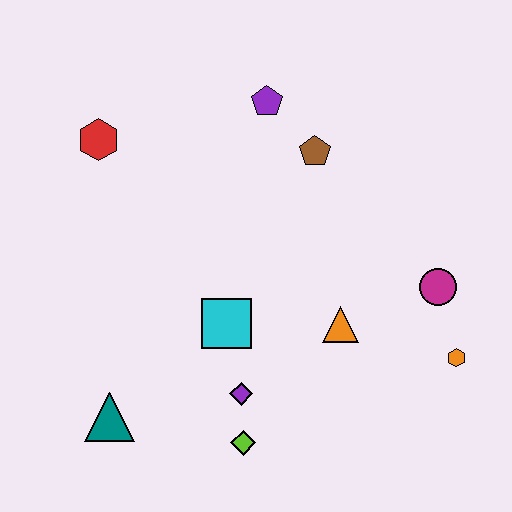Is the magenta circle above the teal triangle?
Yes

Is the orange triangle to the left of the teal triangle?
No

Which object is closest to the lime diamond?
The purple diamond is closest to the lime diamond.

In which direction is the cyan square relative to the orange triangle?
The cyan square is to the left of the orange triangle.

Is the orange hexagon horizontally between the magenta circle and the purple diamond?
No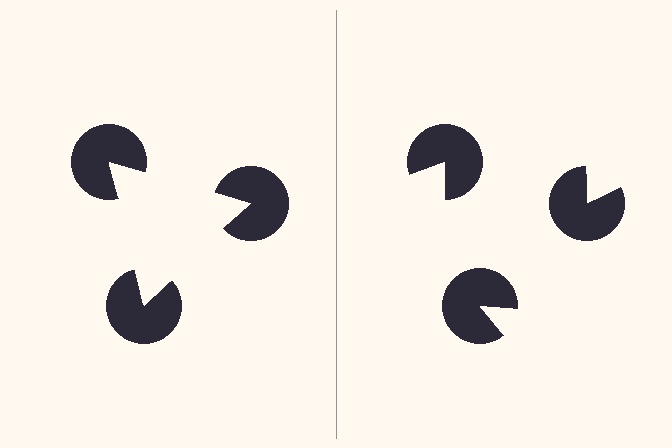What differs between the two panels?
The pac-man discs are positioned identically on both sides; only the wedge orientations differ. On the left they align to a triangle; on the right they are misaligned.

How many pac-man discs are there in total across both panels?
6 — 3 on each side.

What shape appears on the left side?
An illusory triangle.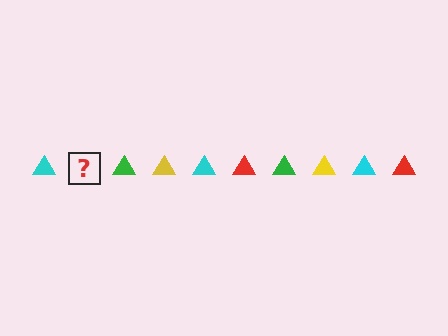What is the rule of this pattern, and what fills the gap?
The rule is that the pattern cycles through cyan, red, green, yellow triangles. The gap should be filled with a red triangle.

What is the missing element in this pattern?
The missing element is a red triangle.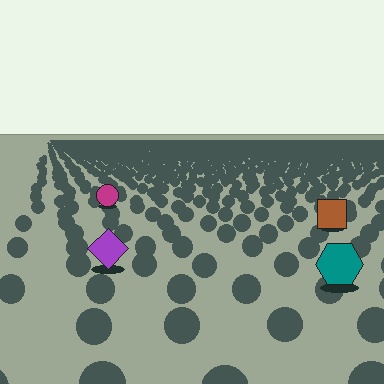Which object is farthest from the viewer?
The magenta circle is farthest from the viewer. It appears smaller and the ground texture around it is denser.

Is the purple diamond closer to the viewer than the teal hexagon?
No. The teal hexagon is closer — you can tell from the texture gradient: the ground texture is coarser near it.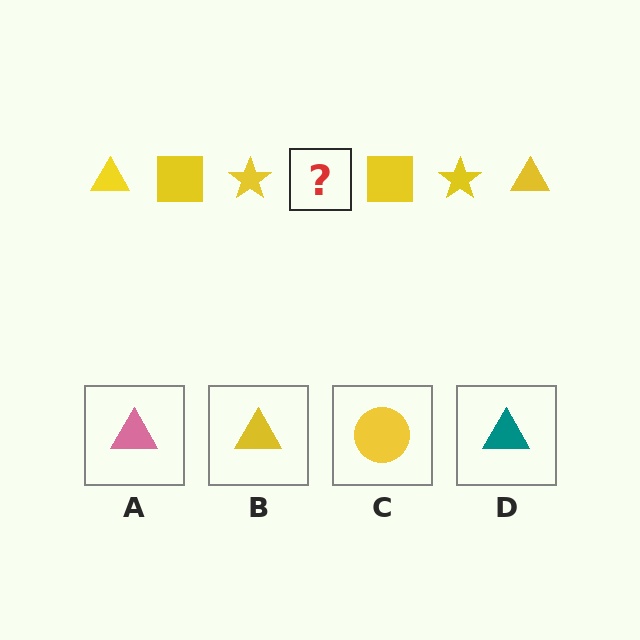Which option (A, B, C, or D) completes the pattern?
B.